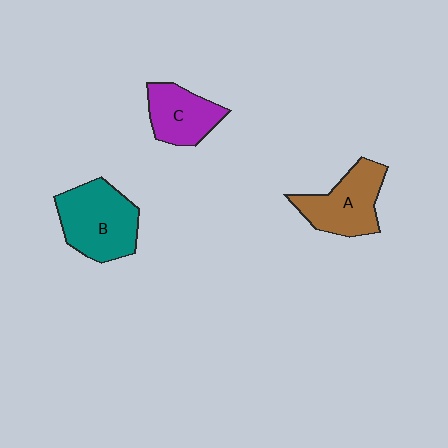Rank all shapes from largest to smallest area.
From largest to smallest: B (teal), A (brown), C (purple).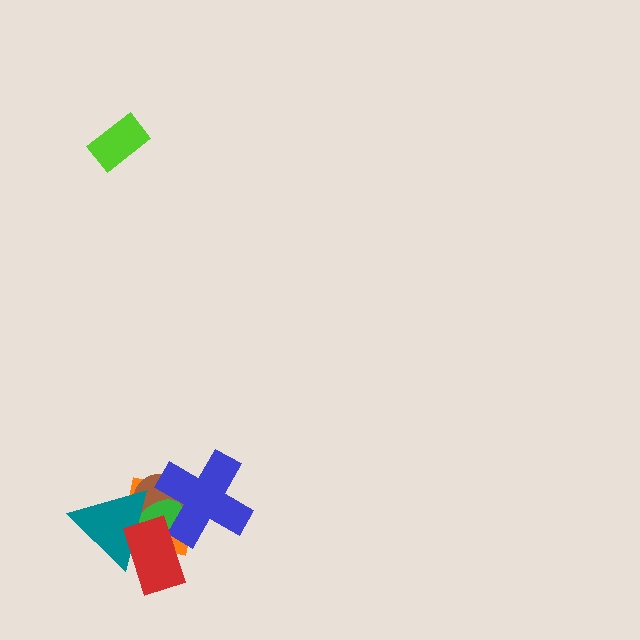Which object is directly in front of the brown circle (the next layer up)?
The green ellipse is directly in front of the brown circle.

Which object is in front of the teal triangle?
The red rectangle is in front of the teal triangle.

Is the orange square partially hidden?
Yes, it is partially covered by another shape.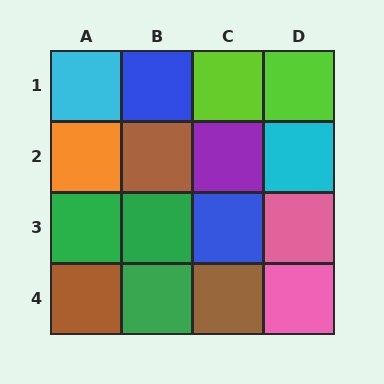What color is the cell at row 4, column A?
Brown.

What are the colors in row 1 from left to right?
Cyan, blue, lime, lime.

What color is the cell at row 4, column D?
Pink.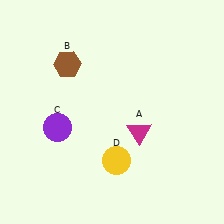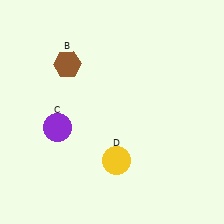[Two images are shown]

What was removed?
The magenta triangle (A) was removed in Image 2.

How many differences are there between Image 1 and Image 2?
There is 1 difference between the two images.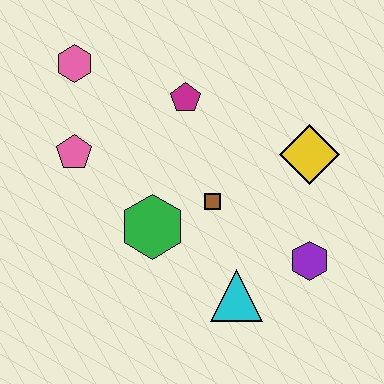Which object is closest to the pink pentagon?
The pink hexagon is closest to the pink pentagon.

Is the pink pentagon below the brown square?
No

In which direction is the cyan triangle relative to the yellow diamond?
The cyan triangle is below the yellow diamond.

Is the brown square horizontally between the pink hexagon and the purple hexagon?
Yes